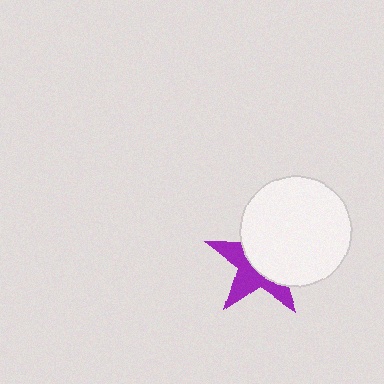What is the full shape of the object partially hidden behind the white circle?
The partially hidden object is a purple star.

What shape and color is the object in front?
The object in front is a white circle.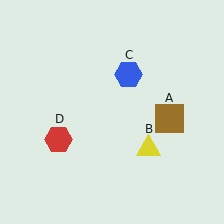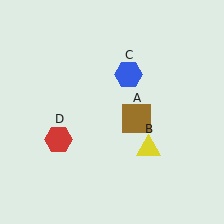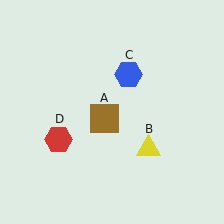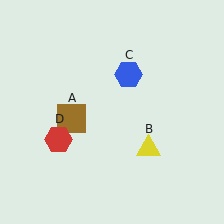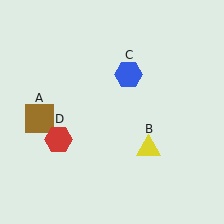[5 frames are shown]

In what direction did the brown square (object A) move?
The brown square (object A) moved left.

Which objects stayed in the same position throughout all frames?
Yellow triangle (object B) and blue hexagon (object C) and red hexagon (object D) remained stationary.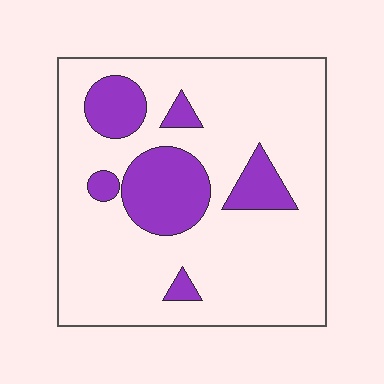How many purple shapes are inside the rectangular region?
6.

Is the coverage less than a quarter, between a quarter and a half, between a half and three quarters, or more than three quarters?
Less than a quarter.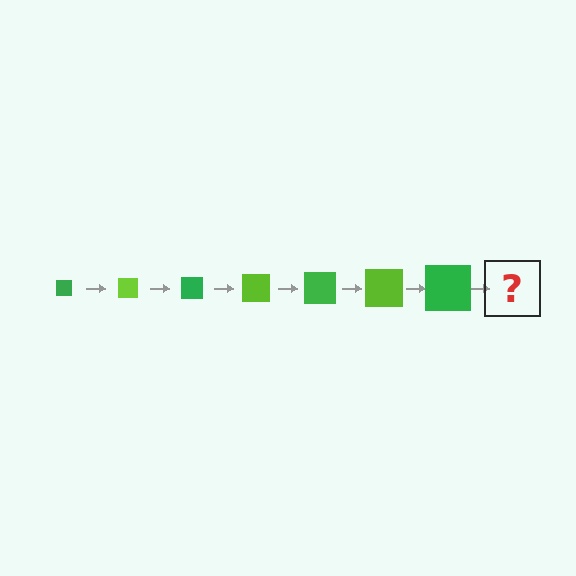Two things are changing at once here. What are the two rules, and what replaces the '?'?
The two rules are that the square grows larger each step and the color cycles through green and lime. The '?' should be a lime square, larger than the previous one.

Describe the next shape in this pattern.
It should be a lime square, larger than the previous one.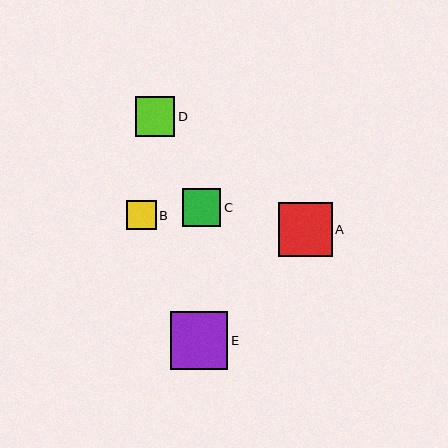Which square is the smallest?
Square B is the smallest with a size of approximately 29 pixels.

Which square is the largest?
Square E is the largest with a size of approximately 58 pixels.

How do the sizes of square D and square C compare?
Square D and square C are approximately the same size.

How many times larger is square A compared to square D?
Square A is approximately 1.4 times the size of square D.